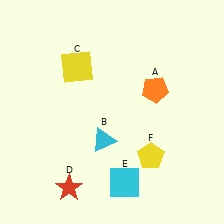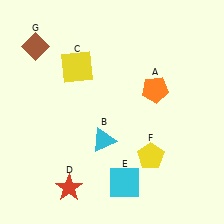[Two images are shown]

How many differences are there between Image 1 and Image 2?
There is 1 difference between the two images.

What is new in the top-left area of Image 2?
A brown diamond (G) was added in the top-left area of Image 2.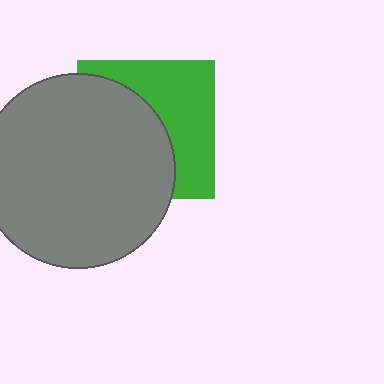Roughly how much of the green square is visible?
About half of it is visible (roughly 47%).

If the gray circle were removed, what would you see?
You would see the complete green square.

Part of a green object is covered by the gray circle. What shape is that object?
It is a square.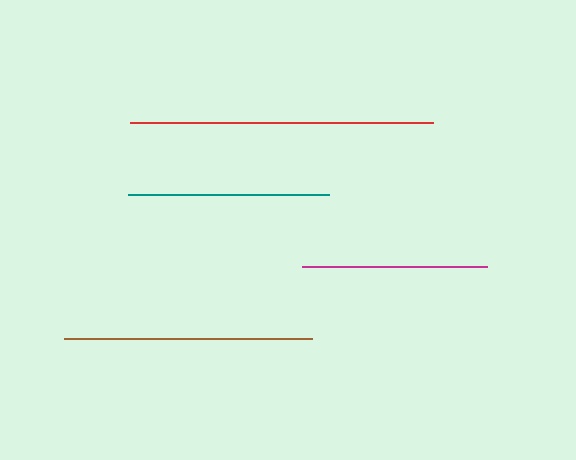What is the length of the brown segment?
The brown segment is approximately 248 pixels long.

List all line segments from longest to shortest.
From longest to shortest: red, brown, teal, magenta.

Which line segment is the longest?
The red line is the longest at approximately 303 pixels.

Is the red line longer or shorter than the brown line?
The red line is longer than the brown line.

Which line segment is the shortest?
The magenta line is the shortest at approximately 185 pixels.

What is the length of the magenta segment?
The magenta segment is approximately 185 pixels long.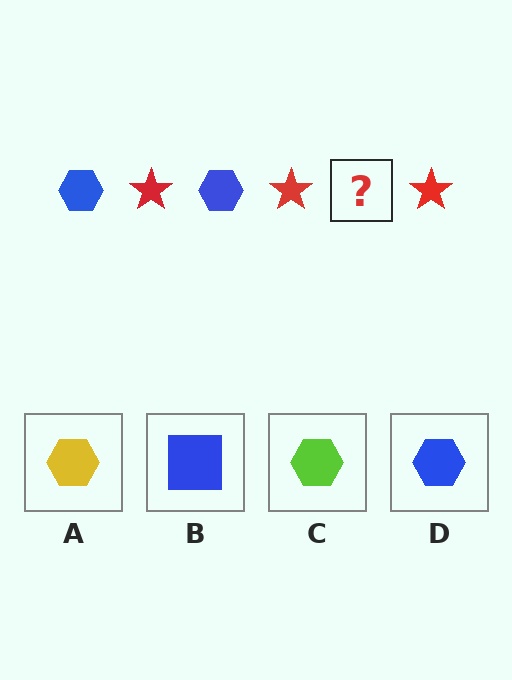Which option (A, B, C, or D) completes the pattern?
D.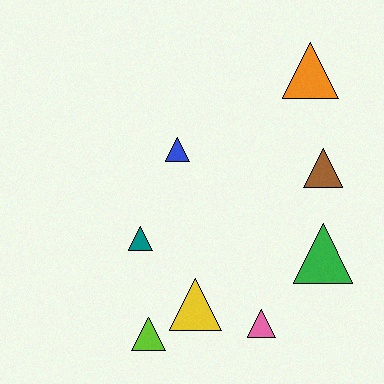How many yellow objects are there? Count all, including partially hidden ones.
There is 1 yellow object.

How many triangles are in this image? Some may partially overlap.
There are 8 triangles.